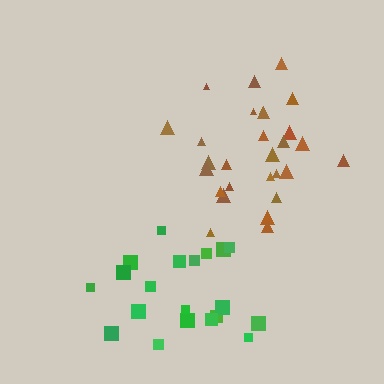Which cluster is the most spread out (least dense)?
Green.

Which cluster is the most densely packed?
Brown.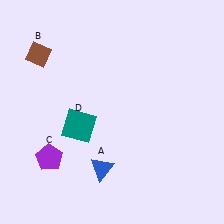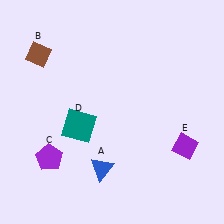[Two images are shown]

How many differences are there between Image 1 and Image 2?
There is 1 difference between the two images.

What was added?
A purple diamond (E) was added in Image 2.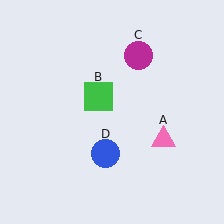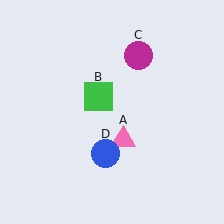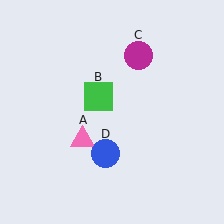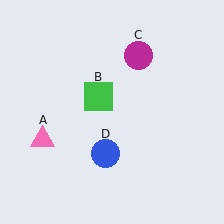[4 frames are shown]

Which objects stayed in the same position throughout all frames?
Green square (object B) and magenta circle (object C) and blue circle (object D) remained stationary.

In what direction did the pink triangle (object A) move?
The pink triangle (object A) moved left.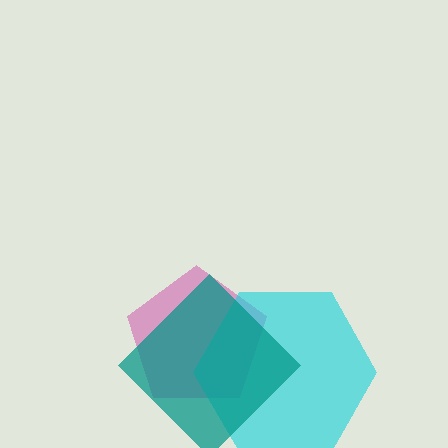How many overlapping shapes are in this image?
There are 3 overlapping shapes in the image.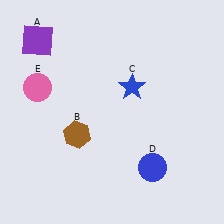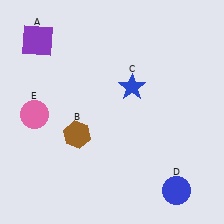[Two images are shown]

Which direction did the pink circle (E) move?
The pink circle (E) moved down.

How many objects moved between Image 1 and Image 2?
2 objects moved between the two images.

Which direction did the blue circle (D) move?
The blue circle (D) moved right.